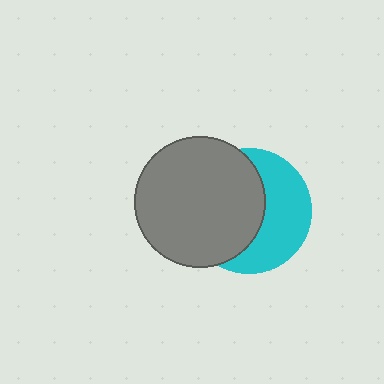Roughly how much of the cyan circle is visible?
About half of it is visible (roughly 46%).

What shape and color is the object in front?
The object in front is a gray circle.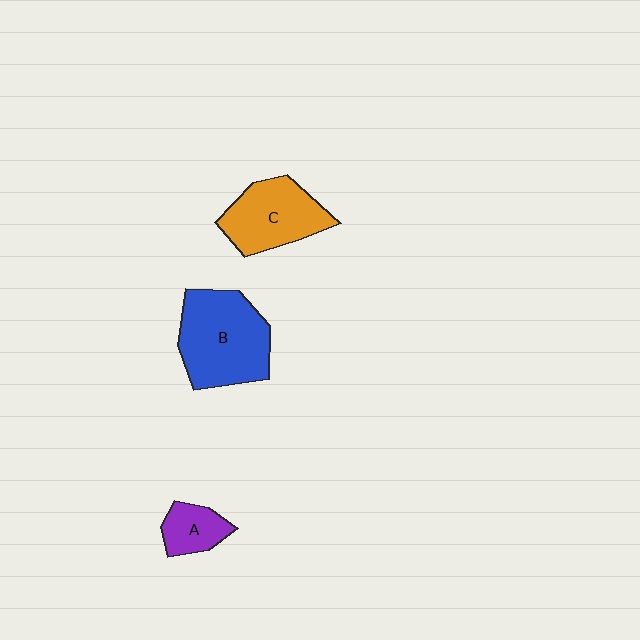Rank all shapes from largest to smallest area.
From largest to smallest: B (blue), C (orange), A (purple).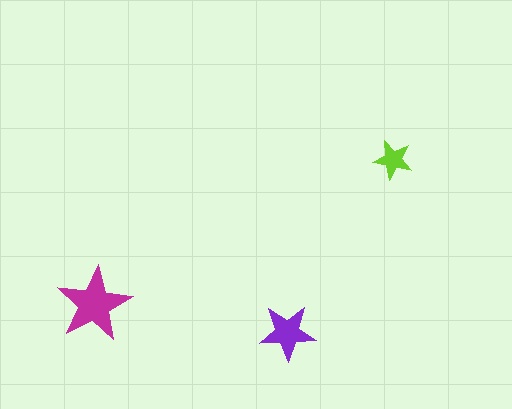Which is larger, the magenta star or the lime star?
The magenta one.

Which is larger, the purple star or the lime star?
The purple one.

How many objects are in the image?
There are 3 objects in the image.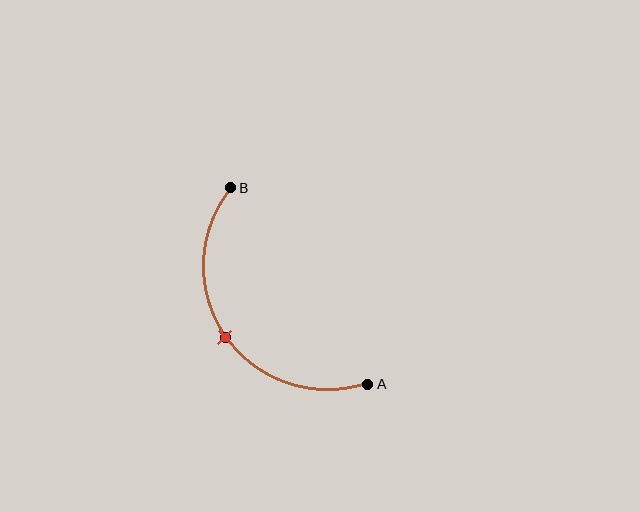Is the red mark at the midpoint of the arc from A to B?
Yes. The red mark lies on the arc at equal arc-length from both A and B — it is the arc midpoint.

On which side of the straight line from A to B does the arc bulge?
The arc bulges below and to the left of the straight line connecting A and B.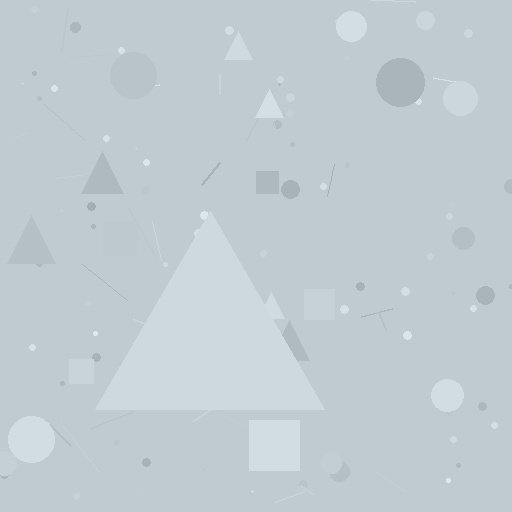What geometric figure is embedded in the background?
A triangle is embedded in the background.